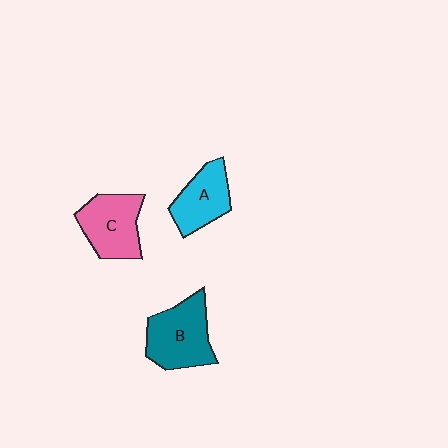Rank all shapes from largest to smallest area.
From largest to smallest: B (teal), C (pink), A (cyan).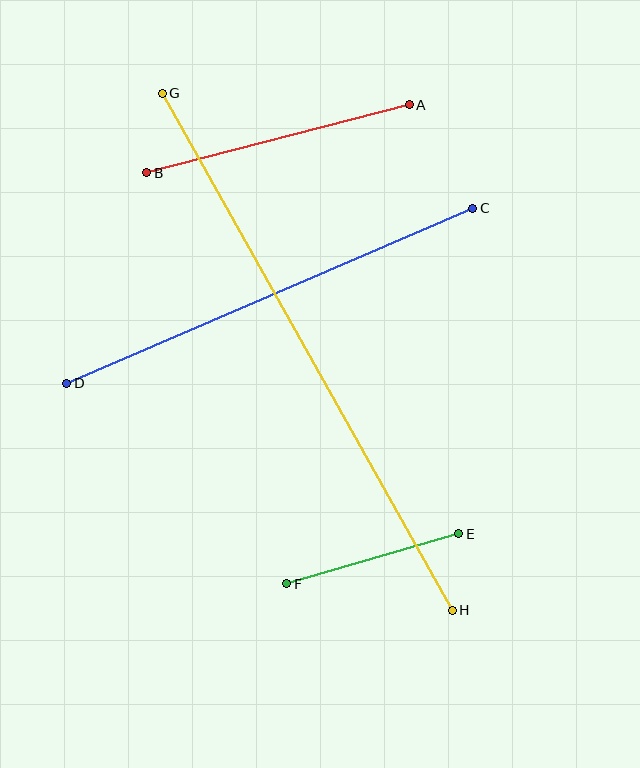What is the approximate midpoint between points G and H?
The midpoint is at approximately (307, 352) pixels.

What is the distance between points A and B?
The distance is approximately 271 pixels.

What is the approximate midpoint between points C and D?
The midpoint is at approximately (270, 296) pixels.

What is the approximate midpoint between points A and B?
The midpoint is at approximately (278, 139) pixels.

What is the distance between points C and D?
The distance is approximately 442 pixels.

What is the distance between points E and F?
The distance is approximately 179 pixels.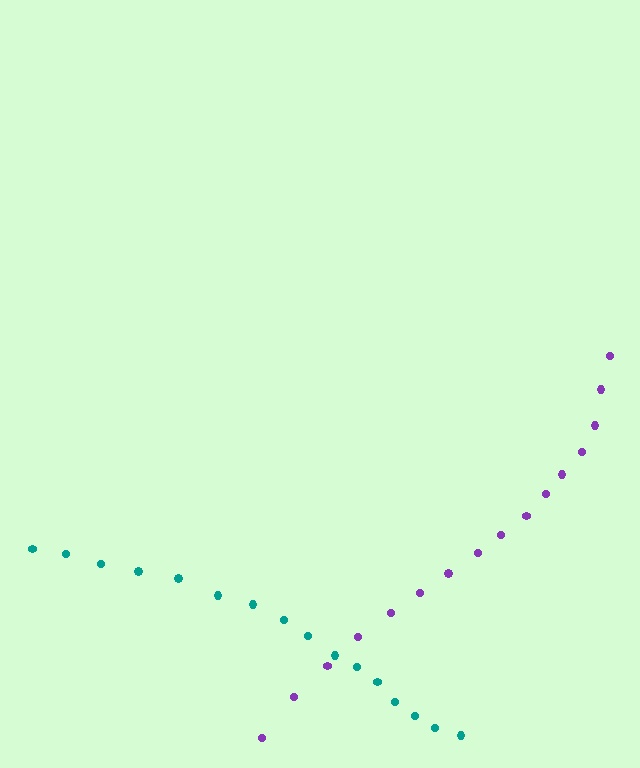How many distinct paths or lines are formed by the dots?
There are 2 distinct paths.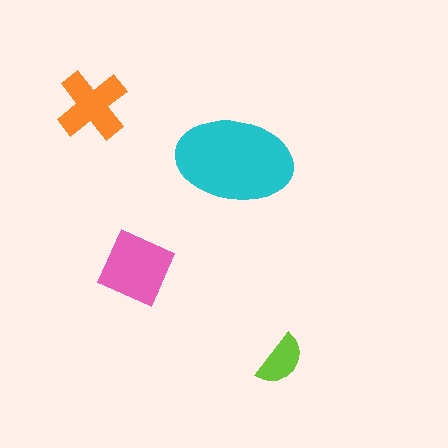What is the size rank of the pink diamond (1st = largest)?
2nd.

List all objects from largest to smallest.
The cyan ellipse, the pink diamond, the orange cross, the lime semicircle.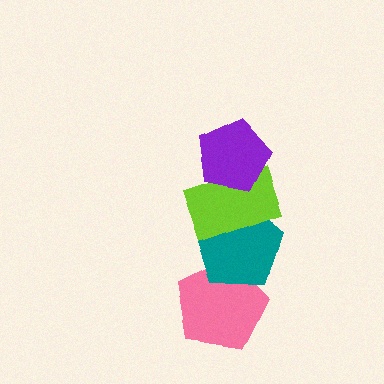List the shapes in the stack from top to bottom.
From top to bottom: the purple pentagon, the lime rectangle, the teal pentagon, the pink pentagon.